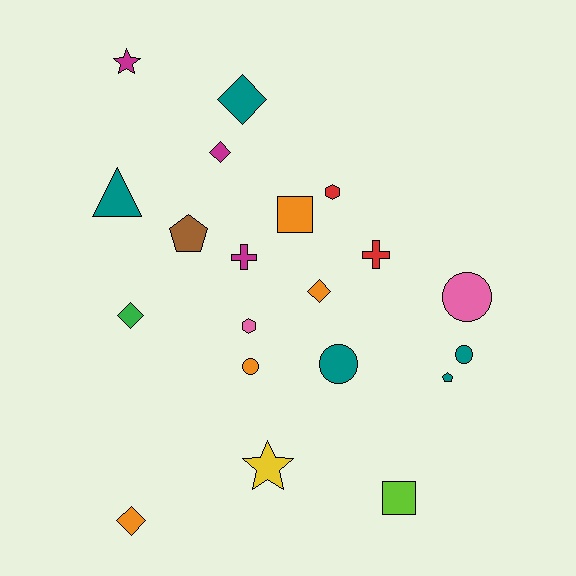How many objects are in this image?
There are 20 objects.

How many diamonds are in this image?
There are 5 diamonds.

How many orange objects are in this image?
There are 4 orange objects.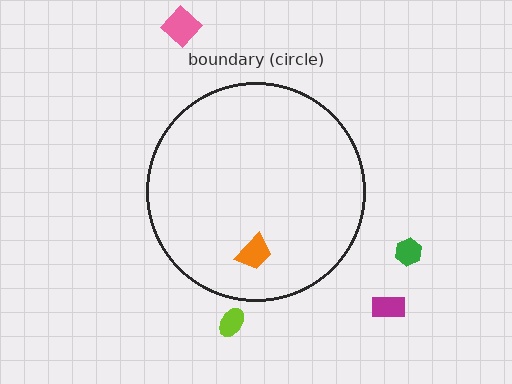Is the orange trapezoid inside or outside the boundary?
Inside.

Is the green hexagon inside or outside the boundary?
Outside.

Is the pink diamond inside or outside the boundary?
Outside.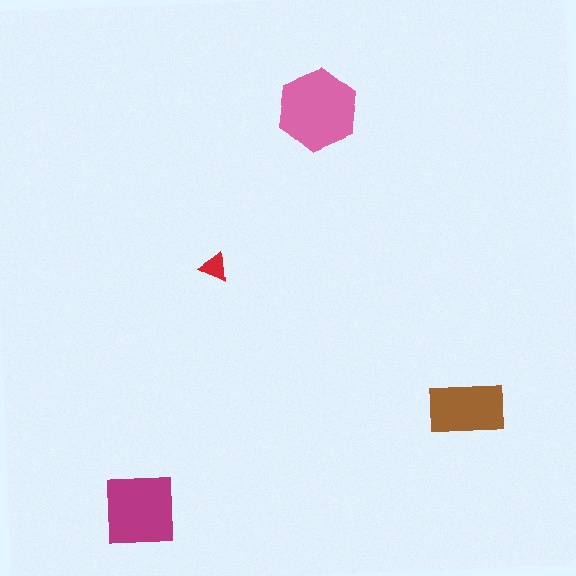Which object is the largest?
The pink hexagon.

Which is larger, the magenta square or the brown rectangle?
The magenta square.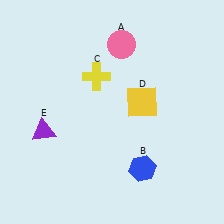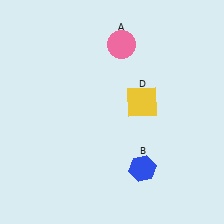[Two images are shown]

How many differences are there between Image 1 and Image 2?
There are 2 differences between the two images.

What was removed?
The purple triangle (E), the yellow cross (C) were removed in Image 2.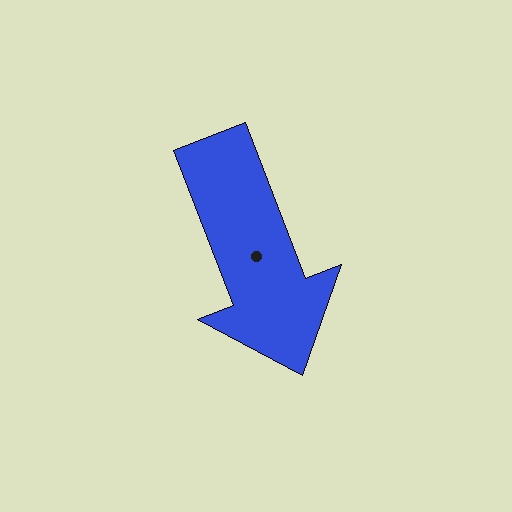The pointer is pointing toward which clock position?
Roughly 5 o'clock.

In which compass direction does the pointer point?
South.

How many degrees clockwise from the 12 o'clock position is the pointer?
Approximately 159 degrees.